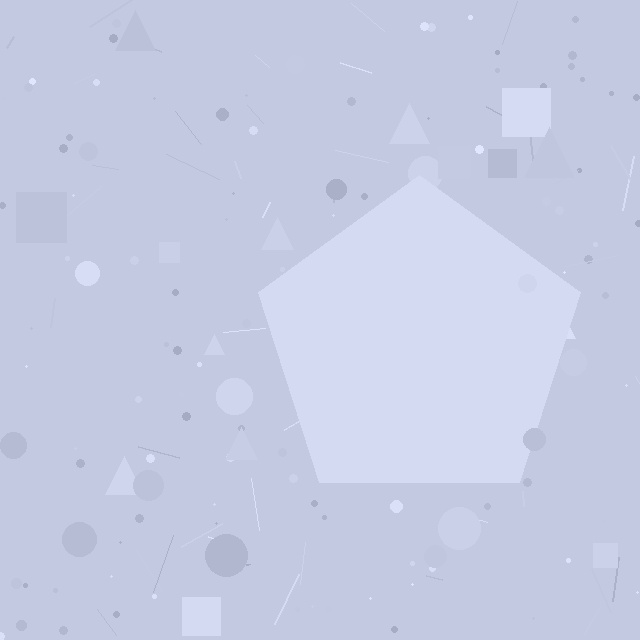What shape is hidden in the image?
A pentagon is hidden in the image.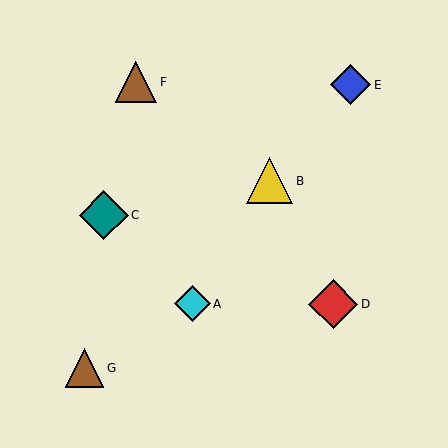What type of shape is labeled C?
Shape C is a teal diamond.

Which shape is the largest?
The red diamond (labeled D) is the largest.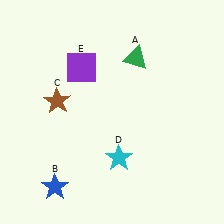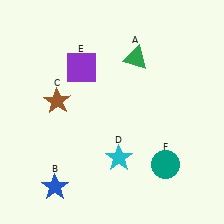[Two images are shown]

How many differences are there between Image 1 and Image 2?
There is 1 difference between the two images.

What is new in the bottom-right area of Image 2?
A teal circle (F) was added in the bottom-right area of Image 2.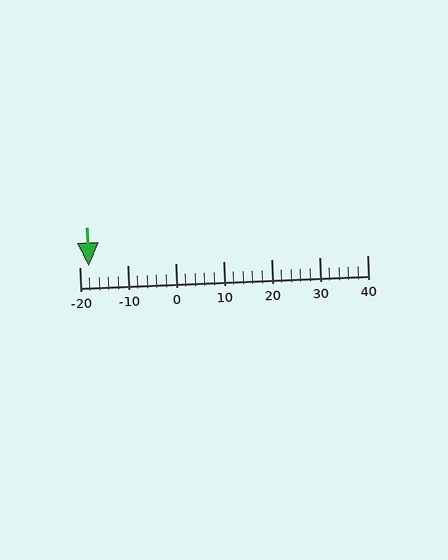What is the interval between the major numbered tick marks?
The major tick marks are spaced 10 units apart.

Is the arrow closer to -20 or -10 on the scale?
The arrow is closer to -20.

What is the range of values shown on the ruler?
The ruler shows values from -20 to 40.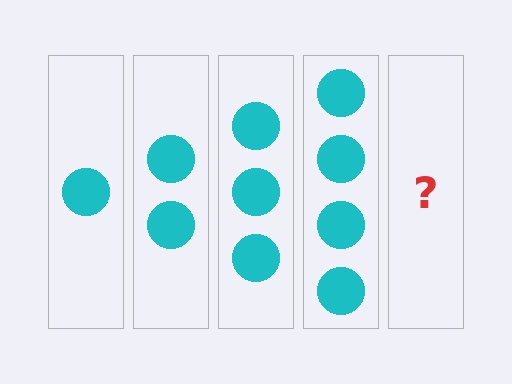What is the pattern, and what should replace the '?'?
The pattern is that each step adds one more circle. The '?' should be 5 circles.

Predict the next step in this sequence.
The next step is 5 circles.